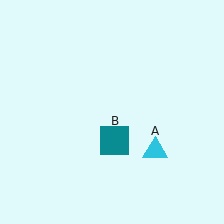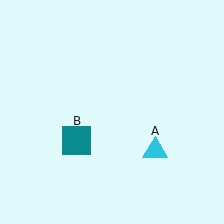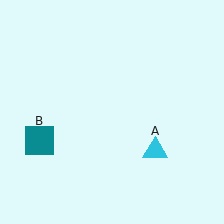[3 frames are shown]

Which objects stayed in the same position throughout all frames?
Cyan triangle (object A) remained stationary.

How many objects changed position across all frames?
1 object changed position: teal square (object B).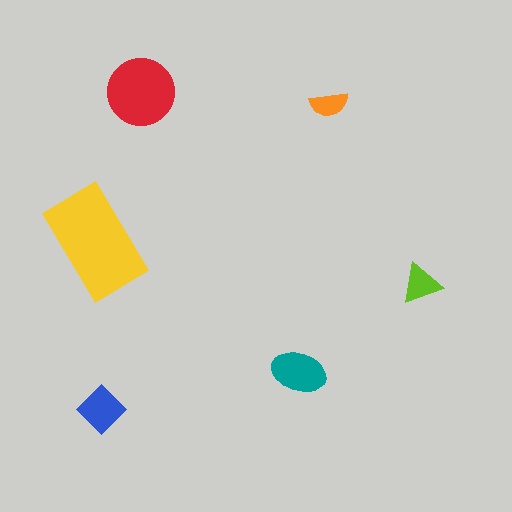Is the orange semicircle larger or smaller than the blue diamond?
Smaller.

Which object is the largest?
The yellow rectangle.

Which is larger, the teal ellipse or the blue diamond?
The teal ellipse.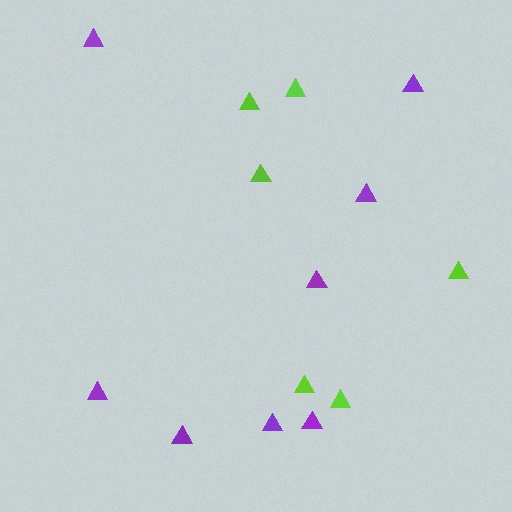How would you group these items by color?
There are 2 groups: one group of lime triangles (6) and one group of purple triangles (8).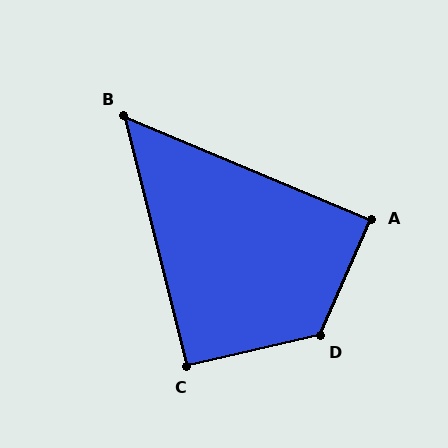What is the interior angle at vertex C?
Approximately 91 degrees (approximately right).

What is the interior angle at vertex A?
Approximately 89 degrees (approximately right).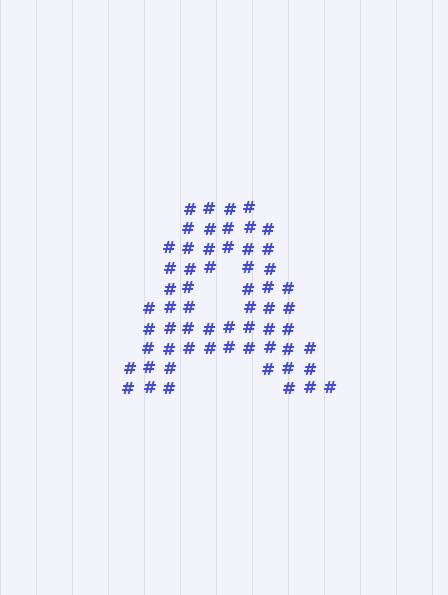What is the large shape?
The large shape is the letter A.